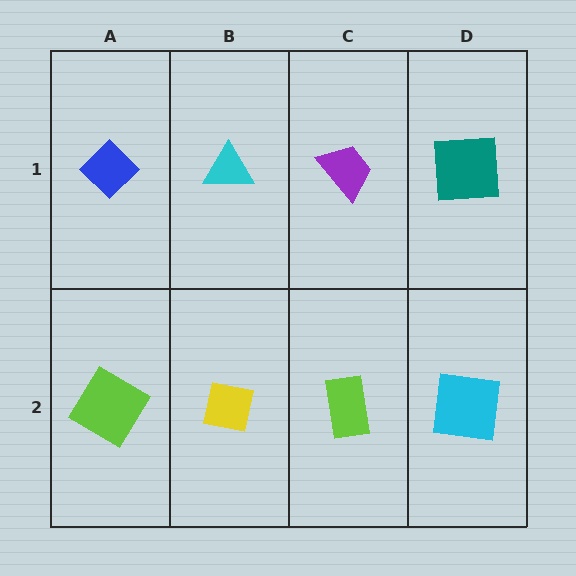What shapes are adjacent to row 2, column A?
A blue diamond (row 1, column A), a yellow square (row 2, column B).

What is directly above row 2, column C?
A purple trapezoid.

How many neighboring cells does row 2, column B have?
3.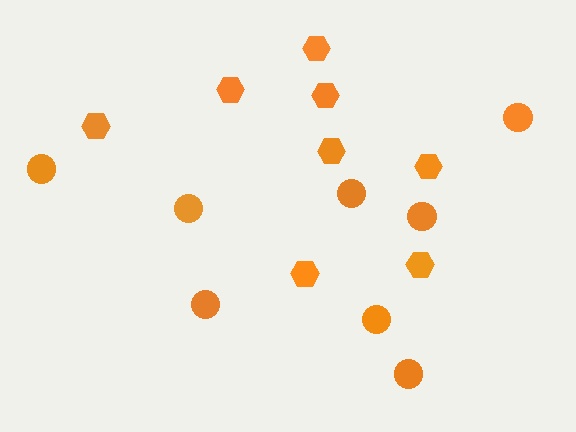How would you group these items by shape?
There are 2 groups: one group of hexagons (8) and one group of circles (8).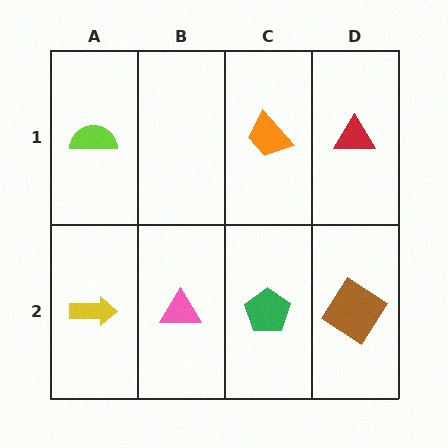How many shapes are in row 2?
4 shapes.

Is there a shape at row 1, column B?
No, that cell is empty.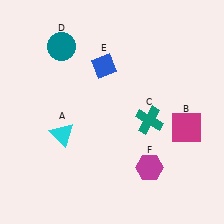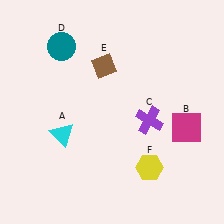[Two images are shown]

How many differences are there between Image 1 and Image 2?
There are 3 differences between the two images.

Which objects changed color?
C changed from teal to purple. E changed from blue to brown. F changed from magenta to yellow.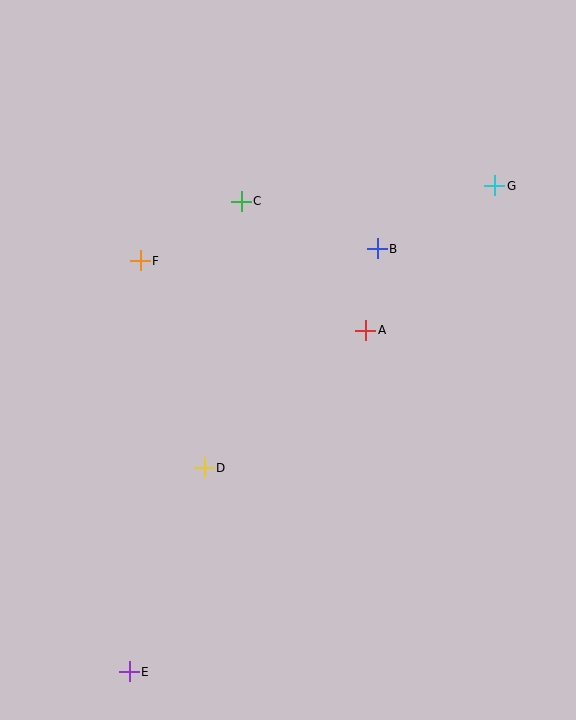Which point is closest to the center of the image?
Point A at (366, 330) is closest to the center.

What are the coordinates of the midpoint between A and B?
The midpoint between A and B is at (371, 289).